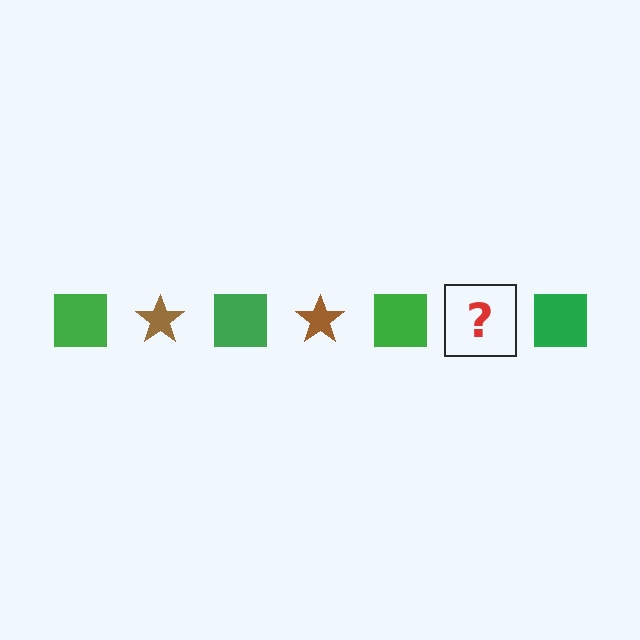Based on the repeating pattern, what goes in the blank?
The blank should be a brown star.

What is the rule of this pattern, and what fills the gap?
The rule is that the pattern alternates between green square and brown star. The gap should be filled with a brown star.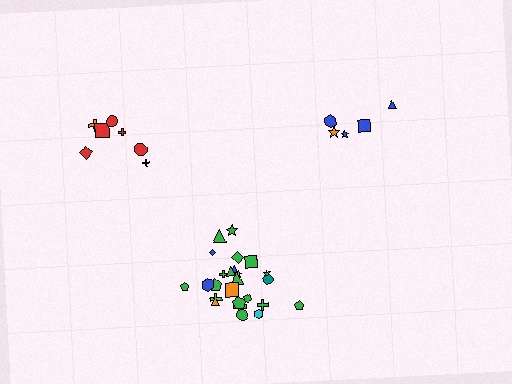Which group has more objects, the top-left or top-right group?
The top-left group.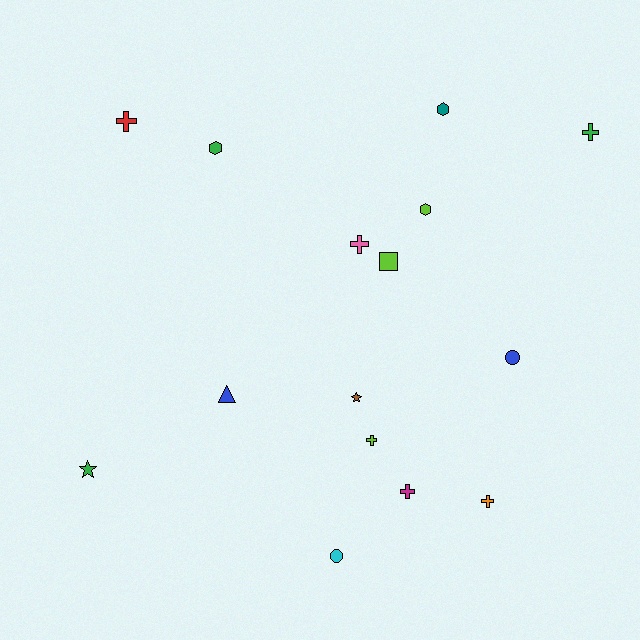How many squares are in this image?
There is 1 square.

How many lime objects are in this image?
There are 3 lime objects.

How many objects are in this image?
There are 15 objects.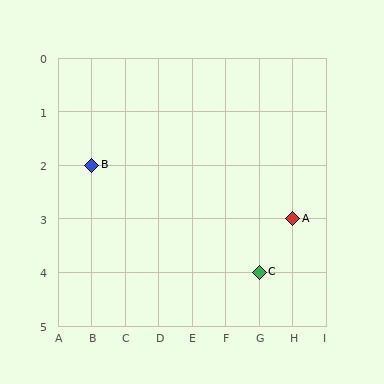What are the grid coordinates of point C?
Point C is at grid coordinates (G, 4).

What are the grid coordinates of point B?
Point B is at grid coordinates (B, 2).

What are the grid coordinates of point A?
Point A is at grid coordinates (H, 3).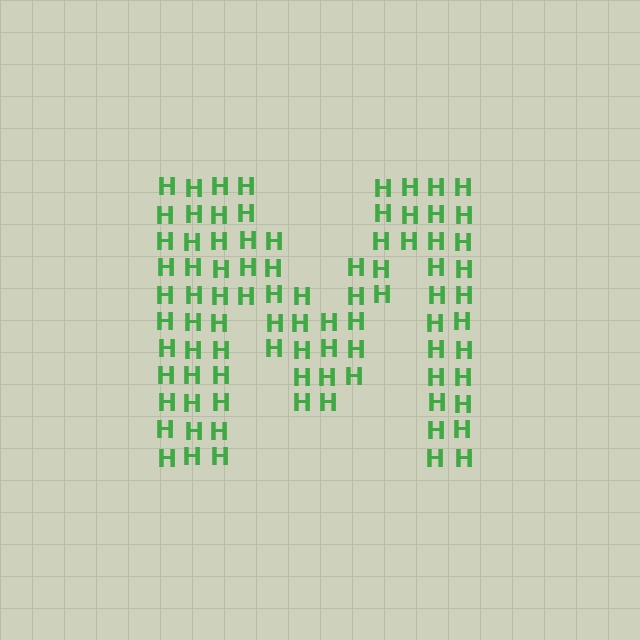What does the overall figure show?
The overall figure shows the letter M.